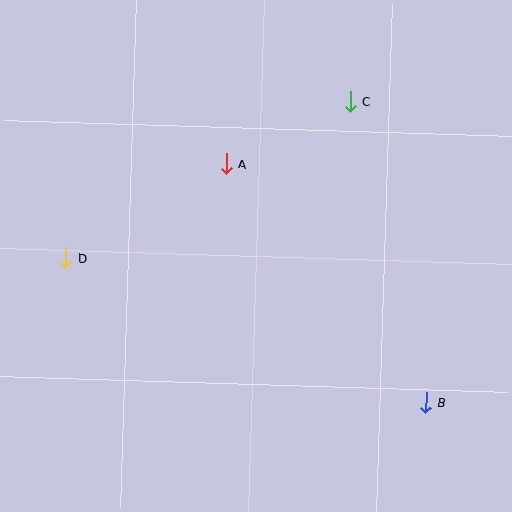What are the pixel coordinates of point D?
Point D is at (65, 258).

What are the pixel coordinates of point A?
Point A is at (226, 164).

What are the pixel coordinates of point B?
Point B is at (426, 403).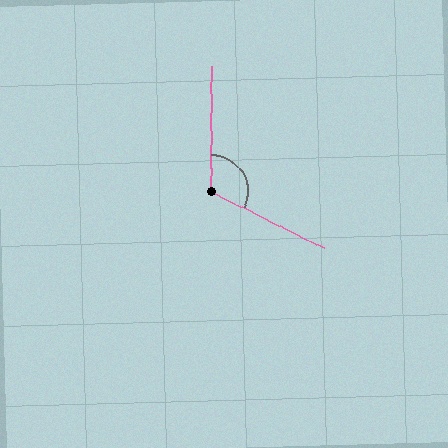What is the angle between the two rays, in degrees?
Approximately 116 degrees.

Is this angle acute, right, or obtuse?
It is obtuse.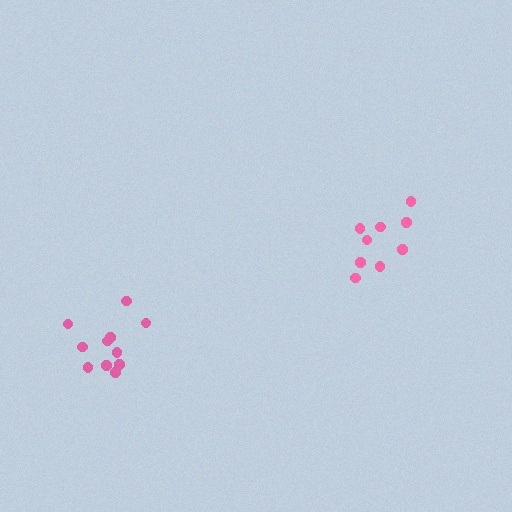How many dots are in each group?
Group 1: 11 dots, Group 2: 9 dots (20 total).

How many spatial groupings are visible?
There are 2 spatial groupings.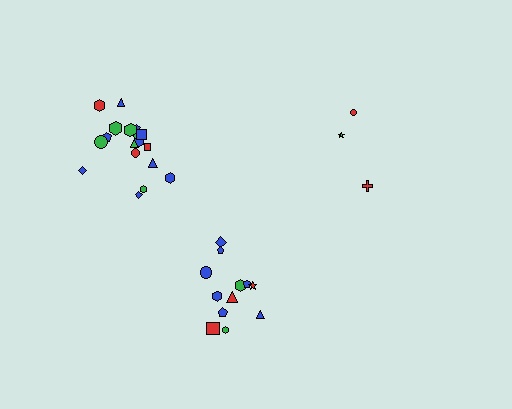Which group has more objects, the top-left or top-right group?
The top-left group.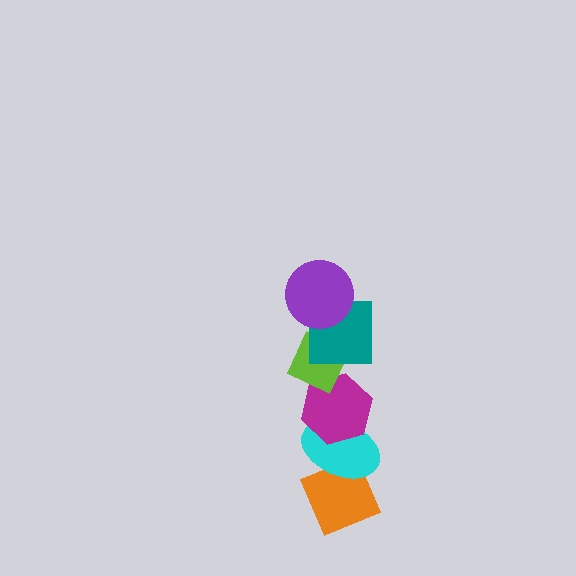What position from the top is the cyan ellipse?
The cyan ellipse is 5th from the top.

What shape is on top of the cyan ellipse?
The magenta hexagon is on top of the cyan ellipse.